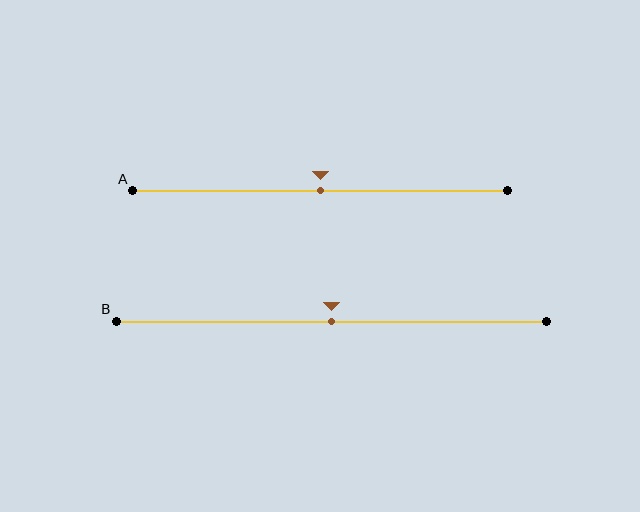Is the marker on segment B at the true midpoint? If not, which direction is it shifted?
Yes, the marker on segment B is at the true midpoint.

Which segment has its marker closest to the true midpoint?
Segment A has its marker closest to the true midpoint.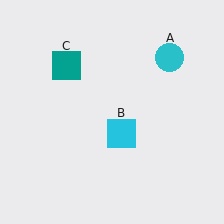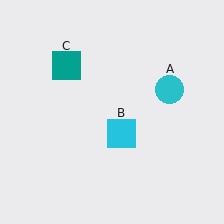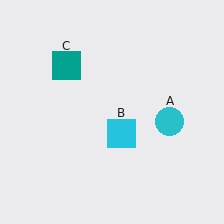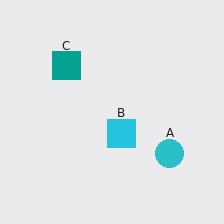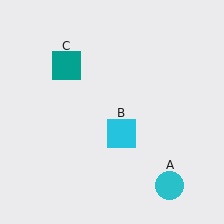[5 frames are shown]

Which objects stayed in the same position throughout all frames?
Cyan square (object B) and teal square (object C) remained stationary.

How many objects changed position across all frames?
1 object changed position: cyan circle (object A).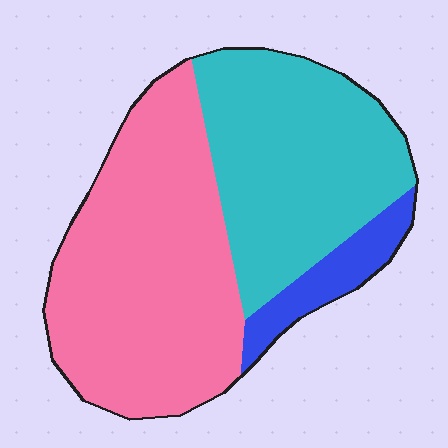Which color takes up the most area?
Pink, at roughly 50%.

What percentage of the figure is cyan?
Cyan covers 39% of the figure.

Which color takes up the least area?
Blue, at roughly 10%.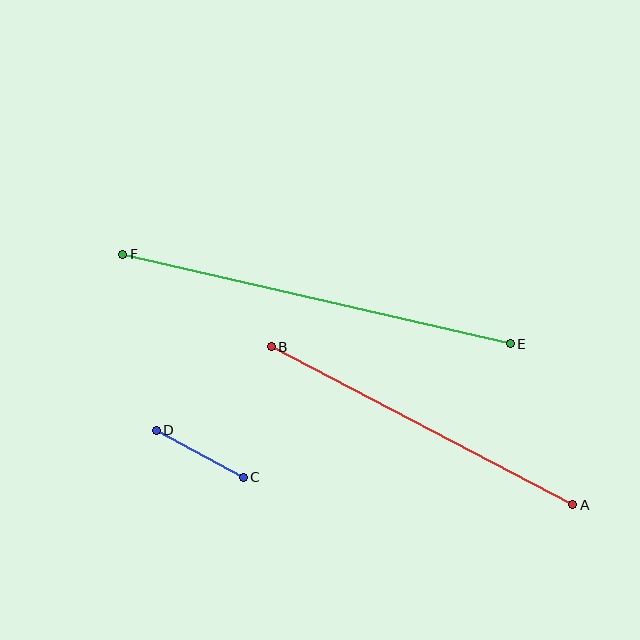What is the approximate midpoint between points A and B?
The midpoint is at approximately (422, 426) pixels.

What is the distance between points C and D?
The distance is approximately 99 pixels.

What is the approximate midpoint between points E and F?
The midpoint is at approximately (316, 299) pixels.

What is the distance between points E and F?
The distance is approximately 398 pixels.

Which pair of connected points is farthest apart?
Points E and F are farthest apart.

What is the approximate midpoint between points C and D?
The midpoint is at approximately (200, 454) pixels.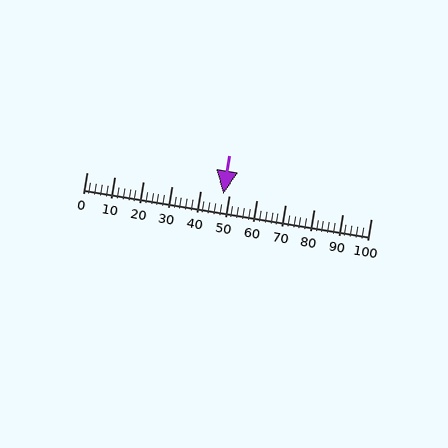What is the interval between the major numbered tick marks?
The major tick marks are spaced 10 units apart.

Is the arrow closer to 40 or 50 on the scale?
The arrow is closer to 50.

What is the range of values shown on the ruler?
The ruler shows values from 0 to 100.